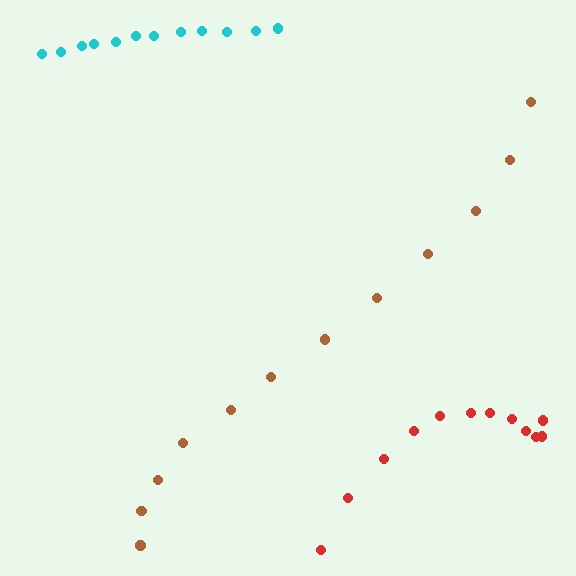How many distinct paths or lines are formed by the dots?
There are 3 distinct paths.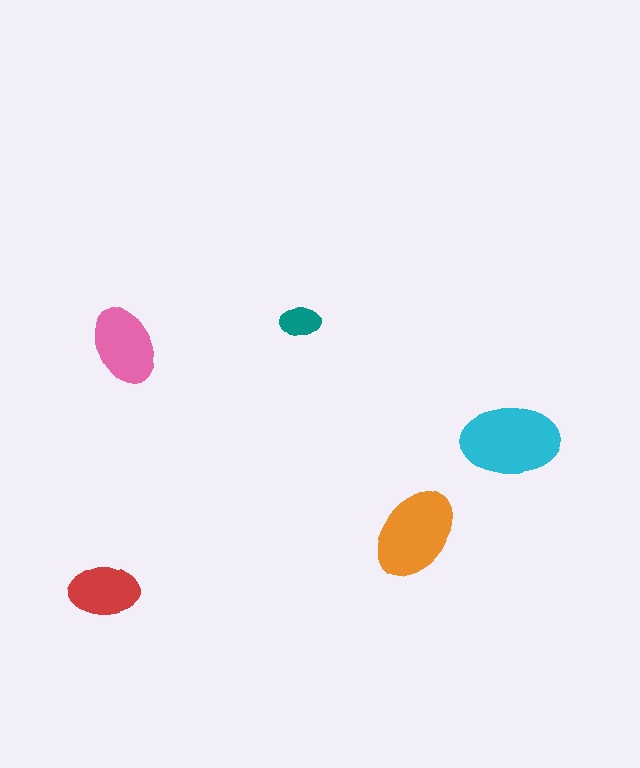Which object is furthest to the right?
The cyan ellipse is rightmost.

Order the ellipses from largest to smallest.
the cyan one, the orange one, the pink one, the red one, the teal one.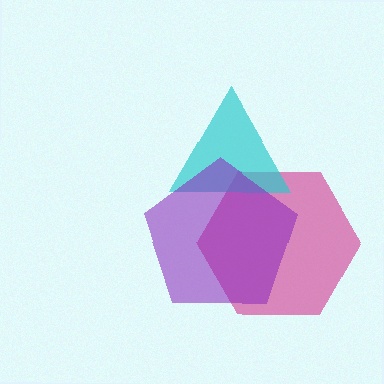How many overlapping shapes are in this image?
There are 3 overlapping shapes in the image.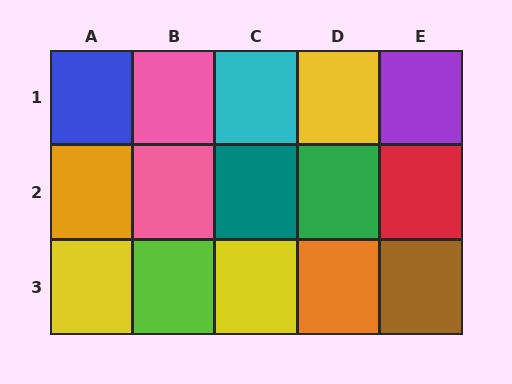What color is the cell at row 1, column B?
Pink.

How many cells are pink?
2 cells are pink.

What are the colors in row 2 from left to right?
Orange, pink, teal, green, red.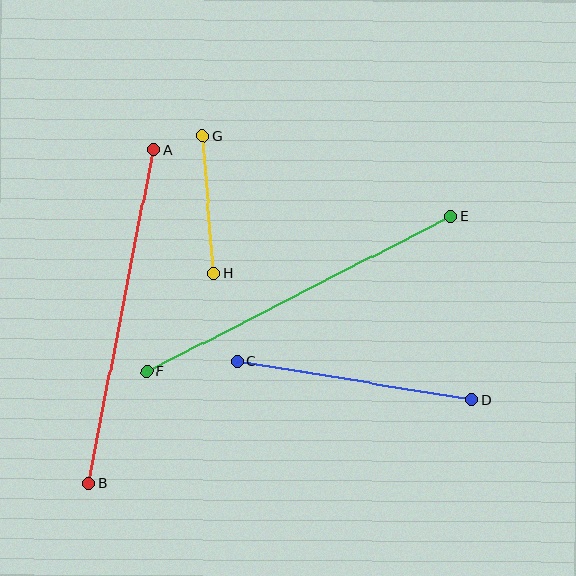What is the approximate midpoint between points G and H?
The midpoint is at approximately (208, 204) pixels.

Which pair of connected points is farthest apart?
Points E and F are farthest apart.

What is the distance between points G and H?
The distance is approximately 137 pixels.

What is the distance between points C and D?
The distance is approximately 239 pixels.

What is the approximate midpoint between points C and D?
The midpoint is at approximately (354, 380) pixels.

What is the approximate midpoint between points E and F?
The midpoint is at approximately (299, 294) pixels.